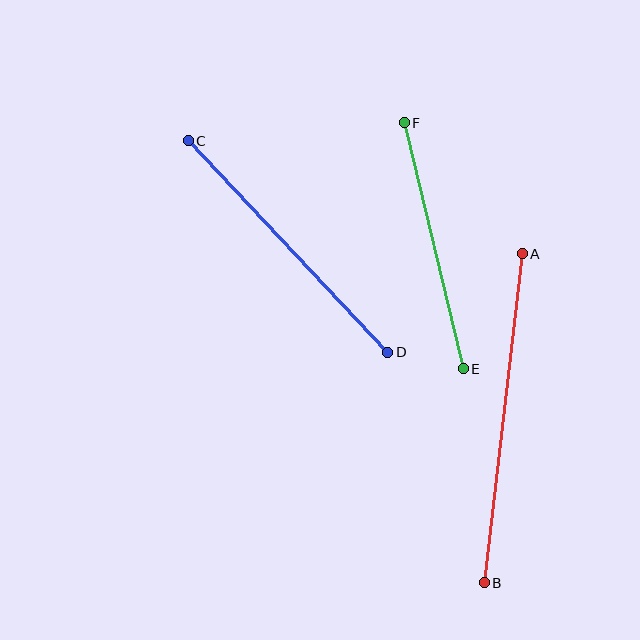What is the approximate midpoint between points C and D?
The midpoint is at approximately (288, 247) pixels.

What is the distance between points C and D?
The distance is approximately 291 pixels.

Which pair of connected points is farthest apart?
Points A and B are farthest apart.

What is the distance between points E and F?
The distance is approximately 253 pixels.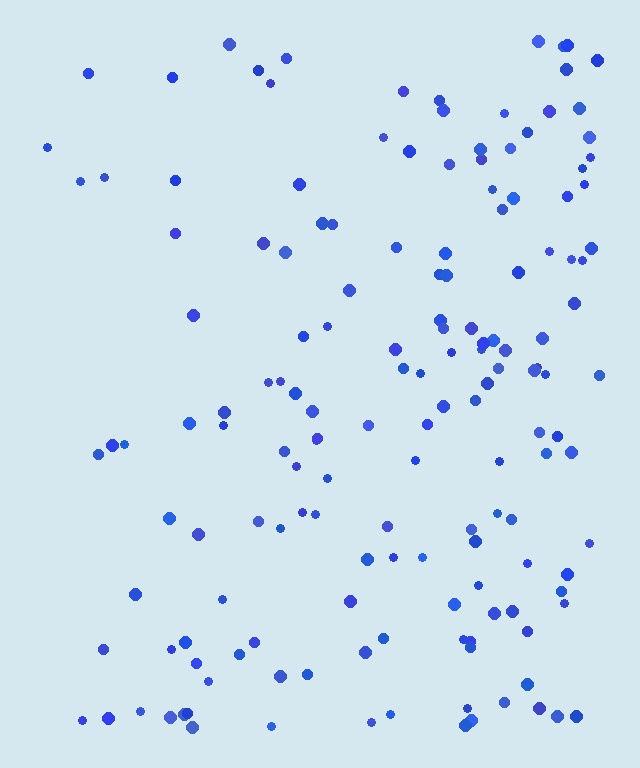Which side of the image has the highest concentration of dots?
The right.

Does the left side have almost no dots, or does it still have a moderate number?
Still a moderate number, just noticeably fewer than the right.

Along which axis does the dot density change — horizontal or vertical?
Horizontal.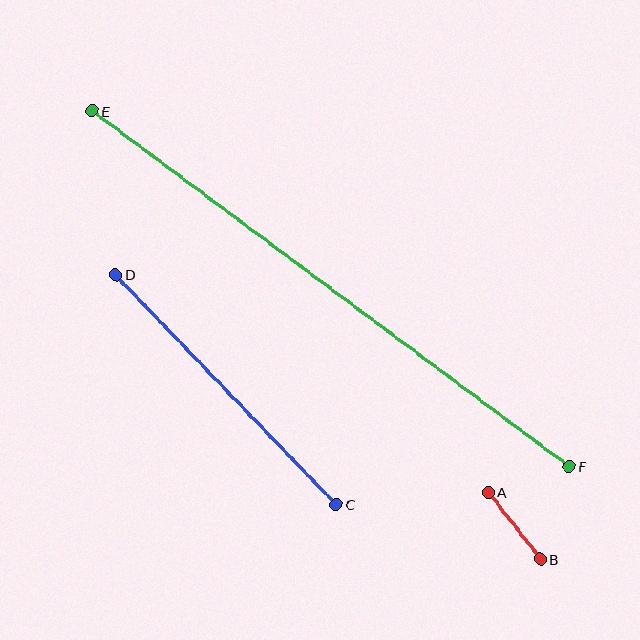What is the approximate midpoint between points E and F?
The midpoint is at approximately (331, 289) pixels.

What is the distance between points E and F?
The distance is approximately 595 pixels.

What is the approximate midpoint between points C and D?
The midpoint is at approximately (226, 389) pixels.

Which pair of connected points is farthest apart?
Points E and F are farthest apart.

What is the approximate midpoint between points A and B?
The midpoint is at approximately (515, 526) pixels.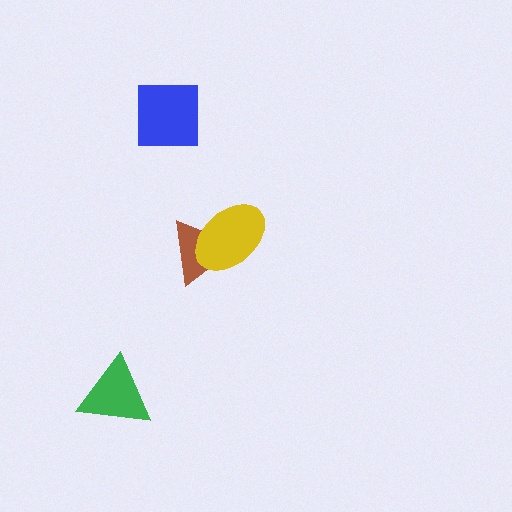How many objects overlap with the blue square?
0 objects overlap with the blue square.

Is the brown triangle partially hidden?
Yes, it is partially covered by another shape.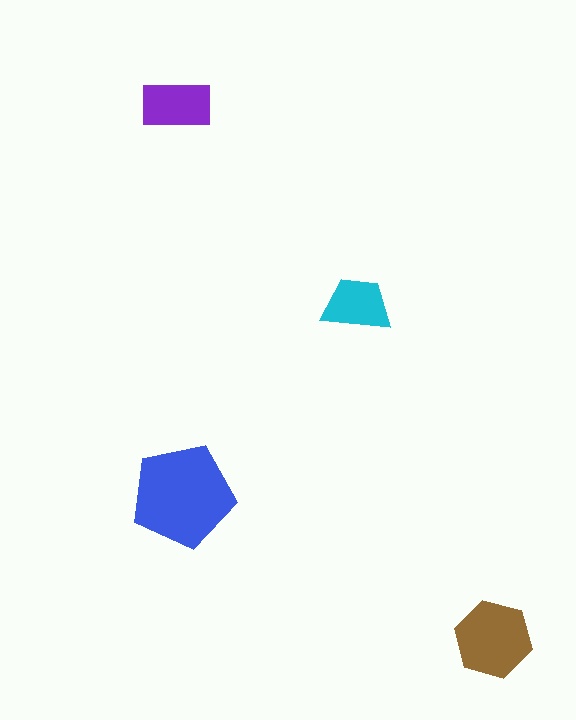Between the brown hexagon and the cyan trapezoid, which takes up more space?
The brown hexagon.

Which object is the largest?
The blue pentagon.